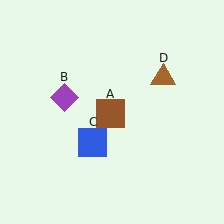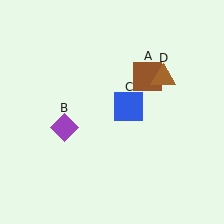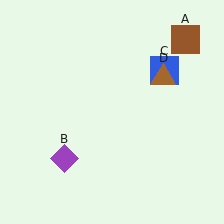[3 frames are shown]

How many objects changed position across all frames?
3 objects changed position: brown square (object A), purple diamond (object B), blue square (object C).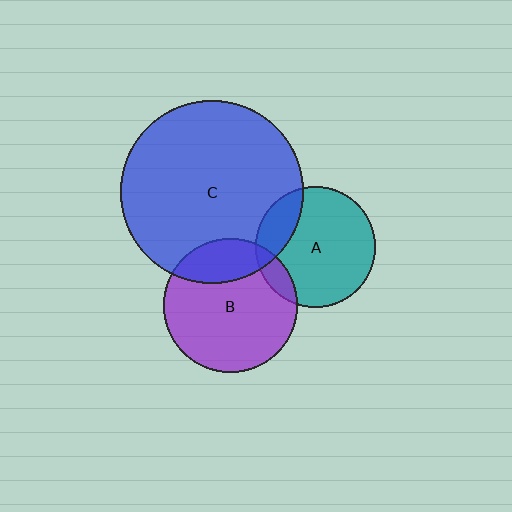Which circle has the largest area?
Circle C (blue).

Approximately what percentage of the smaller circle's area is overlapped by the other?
Approximately 10%.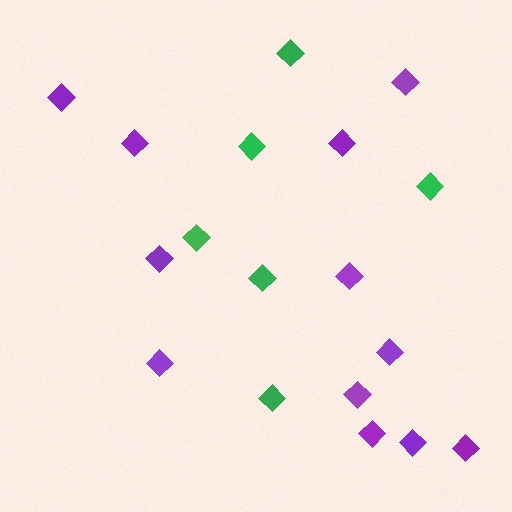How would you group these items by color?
There are 2 groups: one group of purple diamonds (12) and one group of green diamonds (6).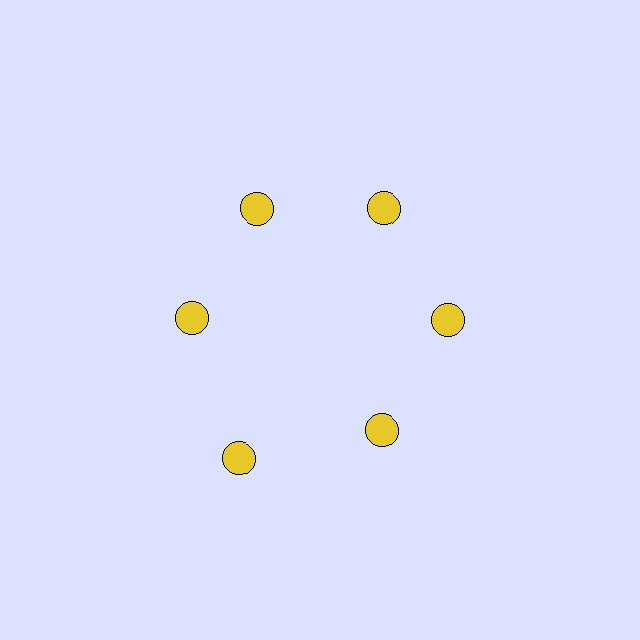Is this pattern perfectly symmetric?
No. The 6 yellow circles are arranged in a ring, but one element near the 7 o'clock position is pushed outward from the center, breaking the 6-fold rotational symmetry.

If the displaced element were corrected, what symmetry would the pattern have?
It would have 6-fold rotational symmetry — the pattern would map onto itself every 60 degrees.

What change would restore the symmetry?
The symmetry would be restored by moving it inward, back onto the ring so that all 6 circles sit at equal angles and equal distance from the center.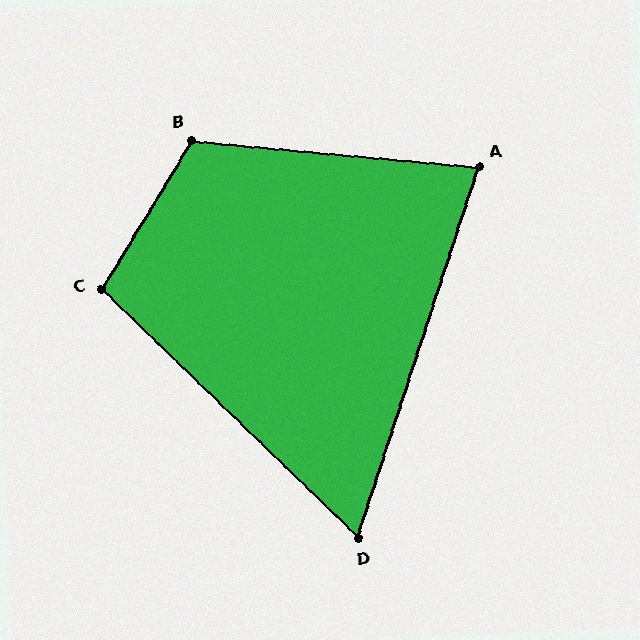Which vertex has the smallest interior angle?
D, at approximately 64 degrees.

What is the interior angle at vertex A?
Approximately 77 degrees (acute).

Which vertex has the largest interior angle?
B, at approximately 116 degrees.